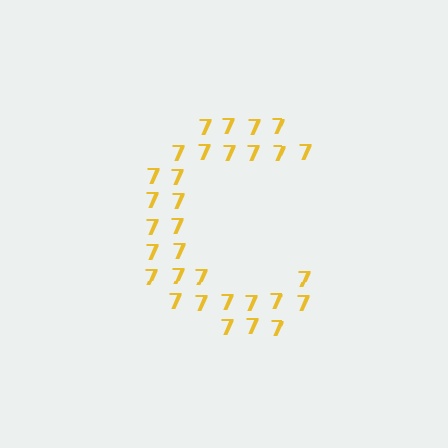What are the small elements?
The small elements are digit 7's.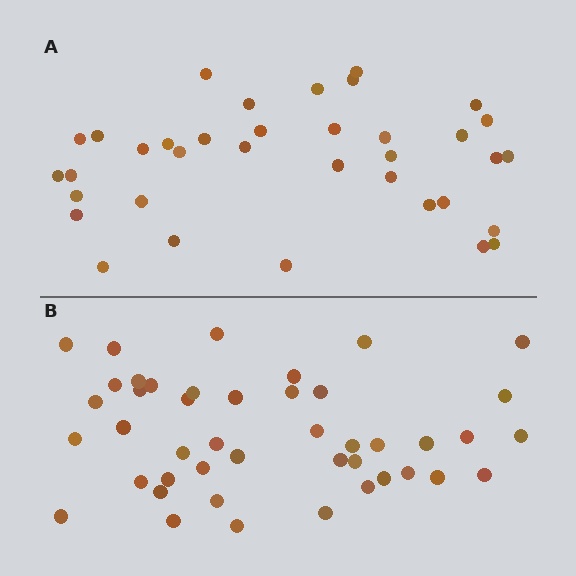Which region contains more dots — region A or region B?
Region B (the bottom region) has more dots.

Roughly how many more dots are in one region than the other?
Region B has roughly 8 or so more dots than region A.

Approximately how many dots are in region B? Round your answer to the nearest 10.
About 40 dots. (The exact count is 44, which rounds to 40.)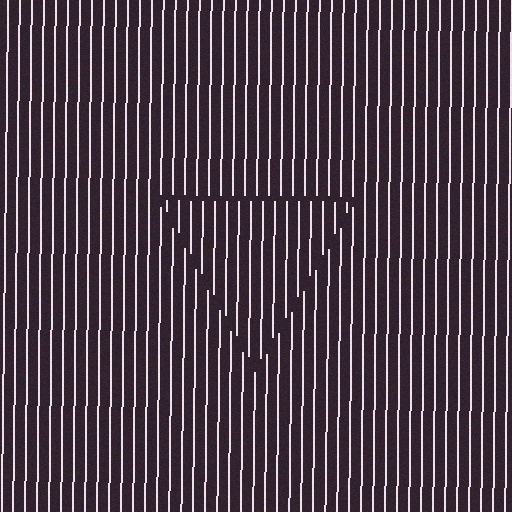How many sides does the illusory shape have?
3 sides — the line-ends trace a triangle.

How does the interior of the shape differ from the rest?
The interior of the shape contains the same grating, shifted by half a period — the contour is defined by the phase discontinuity where line-ends from the inner and outer gratings abut.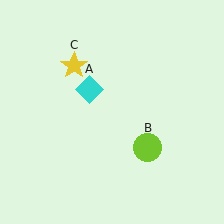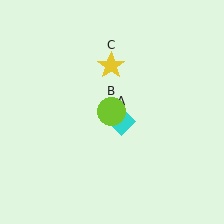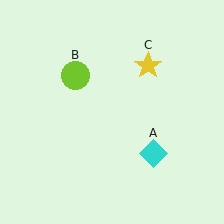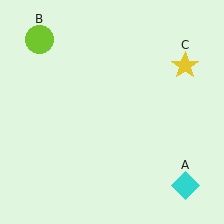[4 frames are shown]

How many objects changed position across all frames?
3 objects changed position: cyan diamond (object A), lime circle (object B), yellow star (object C).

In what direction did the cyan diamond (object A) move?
The cyan diamond (object A) moved down and to the right.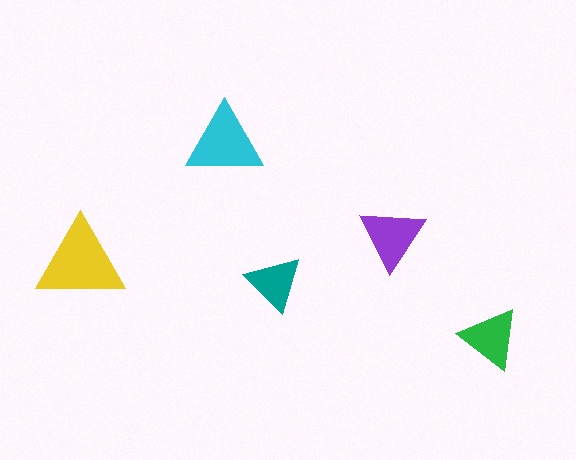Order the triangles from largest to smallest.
the yellow one, the cyan one, the purple one, the green one, the teal one.